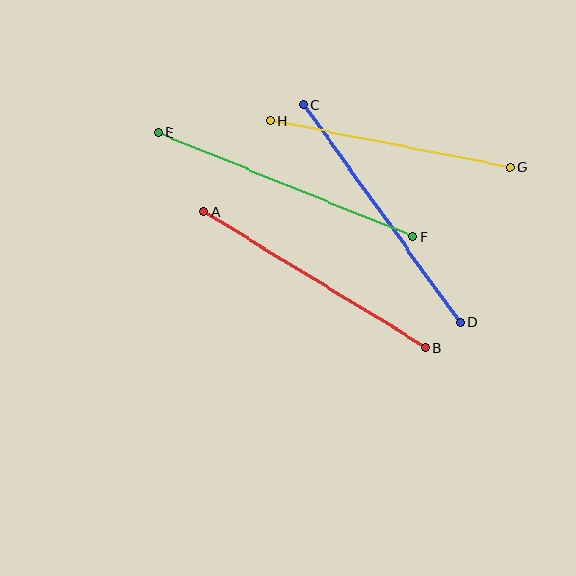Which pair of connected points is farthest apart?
Points E and F are farthest apart.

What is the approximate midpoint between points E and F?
The midpoint is at approximately (285, 184) pixels.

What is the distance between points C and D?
The distance is approximately 268 pixels.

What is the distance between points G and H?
The distance is approximately 244 pixels.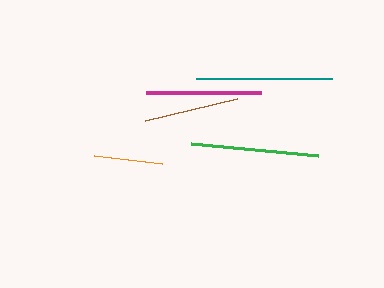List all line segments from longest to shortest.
From longest to shortest: teal, green, magenta, brown, orange.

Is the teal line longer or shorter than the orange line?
The teal line is longer than the orange line.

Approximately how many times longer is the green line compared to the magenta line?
The green line is approximately 1.1 times the length of the magenta line.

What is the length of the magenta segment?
The magenta segment is approximately 115 pixels long.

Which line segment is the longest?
The teal line is the longest at approximately 136 pixels.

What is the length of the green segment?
The green segment is approximately 127 pixels long.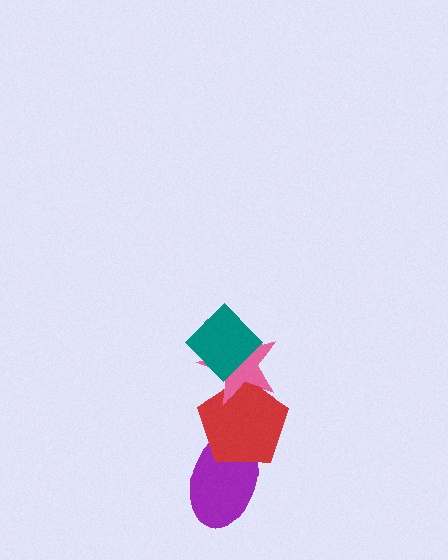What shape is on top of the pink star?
The teal diamond is on top of the pink star.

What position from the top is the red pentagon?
The red pentagon is 3rd from the top.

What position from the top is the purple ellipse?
The purple ellipse is 4th from the top.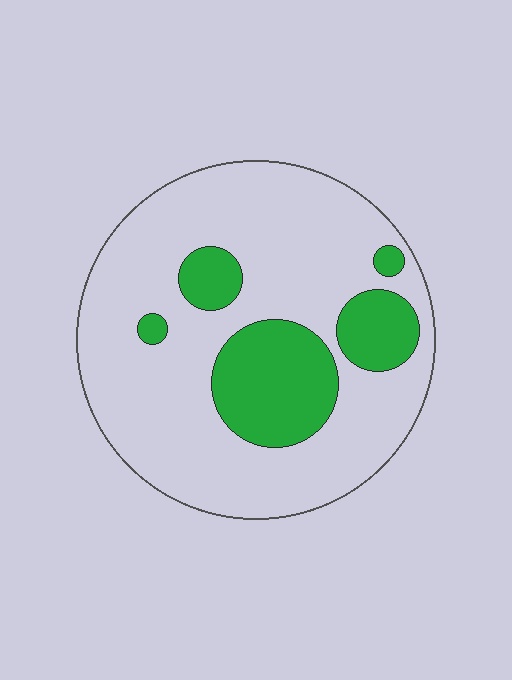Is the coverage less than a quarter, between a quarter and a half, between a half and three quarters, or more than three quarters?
Less than a quarter.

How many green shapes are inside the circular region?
5.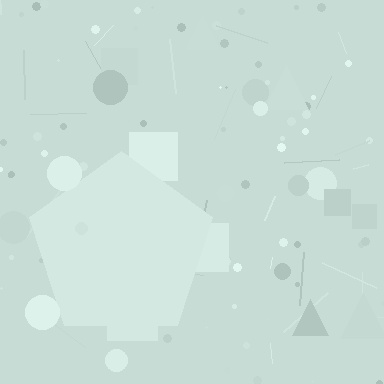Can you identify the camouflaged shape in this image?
The camouflaged shape is a pentagon.